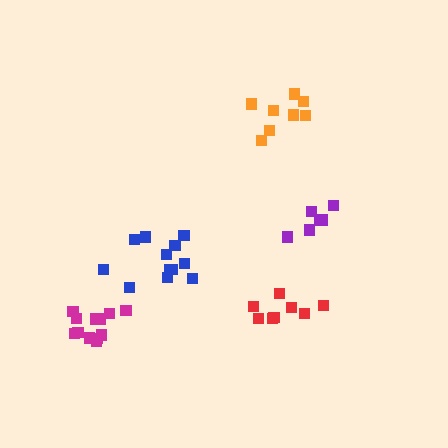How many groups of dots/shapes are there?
There are 5 groups.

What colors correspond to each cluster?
The clusters are colored: red, purple, orange, blue, magenta.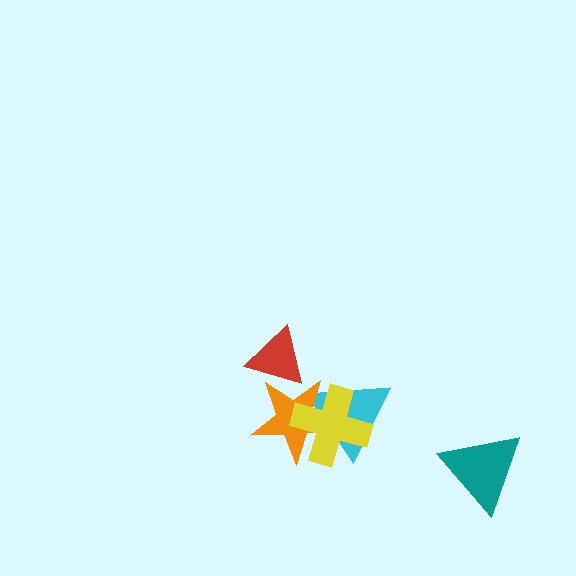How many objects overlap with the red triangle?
1 object overlaps with the red triangle.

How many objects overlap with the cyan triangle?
2 objects overlap with the cyan triangle.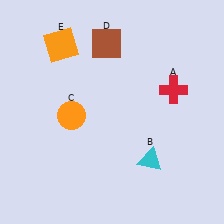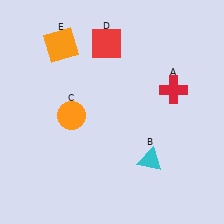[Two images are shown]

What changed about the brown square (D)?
In Image 1, D is brown. In Image 2, it changed to red.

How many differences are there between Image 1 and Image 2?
There is 1 difference between the two images.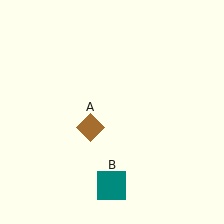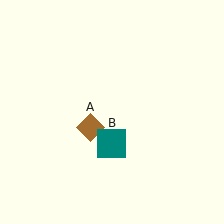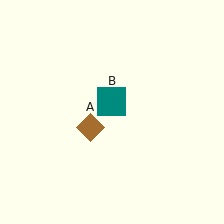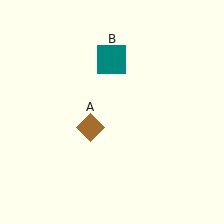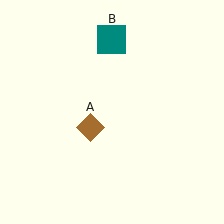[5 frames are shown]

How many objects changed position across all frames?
1 object changed position: teal square (object B).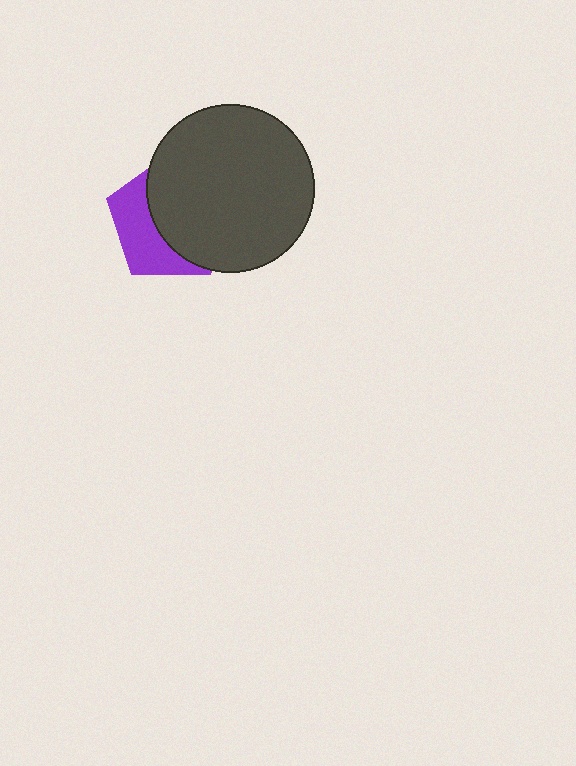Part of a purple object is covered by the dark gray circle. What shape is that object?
It is a pentagon.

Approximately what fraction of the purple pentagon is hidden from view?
Roughly 60% of the purple pentagon is hidden behind the dark gray circle.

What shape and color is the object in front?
The object in front is a dark gray circle.